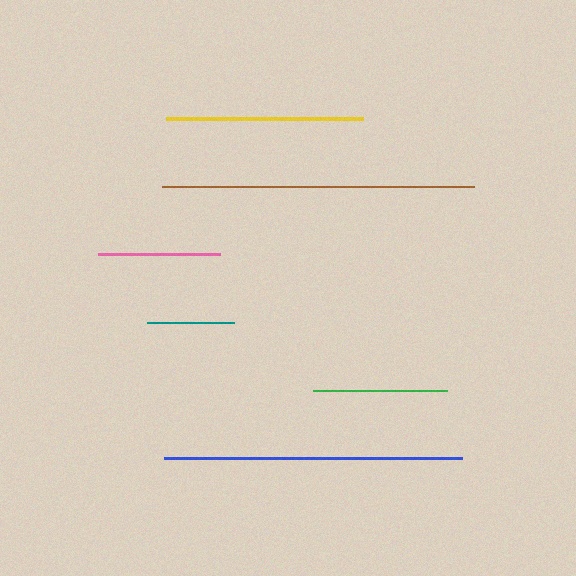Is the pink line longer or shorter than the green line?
The green line is longer than the pink line.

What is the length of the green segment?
The green segment is approximately 135 pixels long.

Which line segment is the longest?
The brown line is the longest at approximately 312 pixels.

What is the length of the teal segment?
The teal segment is approximately 86 pixels long.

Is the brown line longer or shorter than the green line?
The brown line is longer than the green line.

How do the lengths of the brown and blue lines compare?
The brown and blue lines are approximately the same length.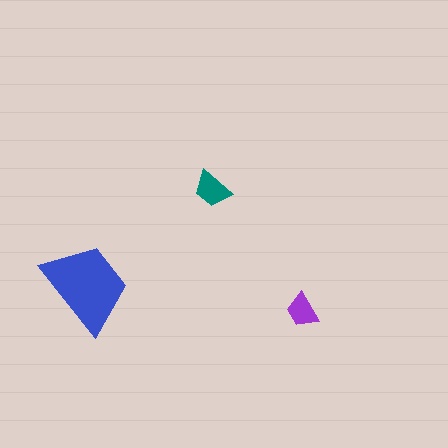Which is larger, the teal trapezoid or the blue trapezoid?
The blue one.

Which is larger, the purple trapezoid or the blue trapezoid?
The blue one.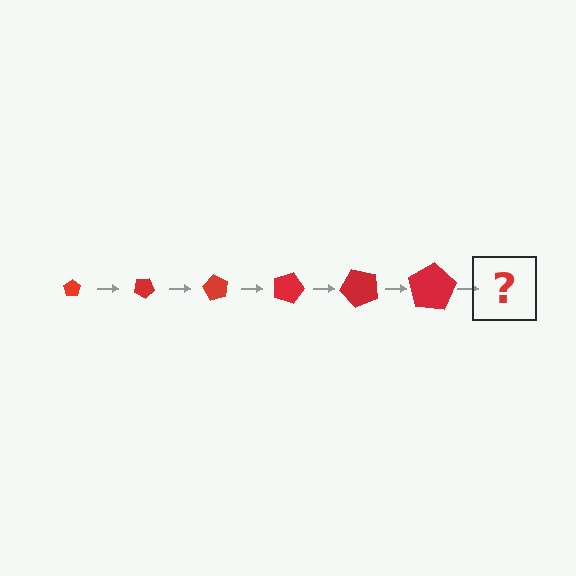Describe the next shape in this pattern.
It should be a pentagon, larger than the previous one and rotated 180 degrees from the start.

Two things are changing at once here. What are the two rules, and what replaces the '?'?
The two rules are that the pentagon grows larger each step and it rotates 30 degrees each step. The '?' should be a pentagon, larger than the previous one and rotated 180 degrees from the start.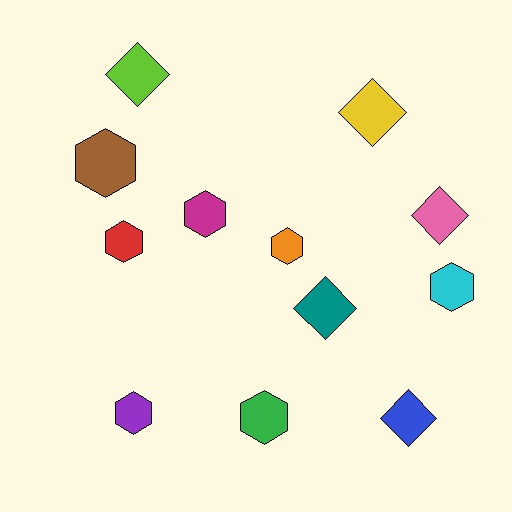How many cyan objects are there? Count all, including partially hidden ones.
There is 1 cyan object.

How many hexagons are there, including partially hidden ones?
There are 7 hexagons.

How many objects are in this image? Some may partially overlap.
There are 12 objects.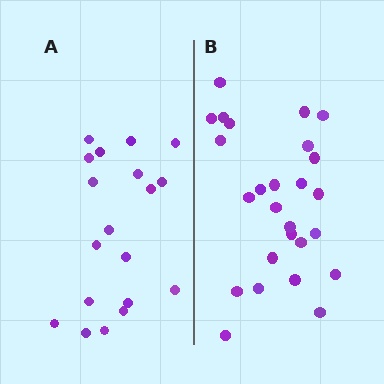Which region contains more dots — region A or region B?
Region B (the right region) has more dots.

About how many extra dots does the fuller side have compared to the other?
Region B has roughly 8 or so more dots than region A.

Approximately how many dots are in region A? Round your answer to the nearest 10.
About 20 dots. (The exact count is 19, which rounds to 20.)